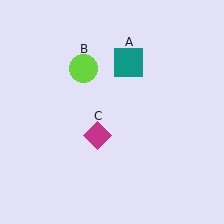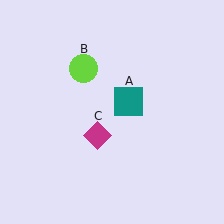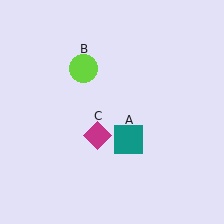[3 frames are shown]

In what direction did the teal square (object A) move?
The teal square (object A) moved down.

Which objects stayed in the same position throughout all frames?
Lime circle (object B) and magenta diamond (object C) remained stationary.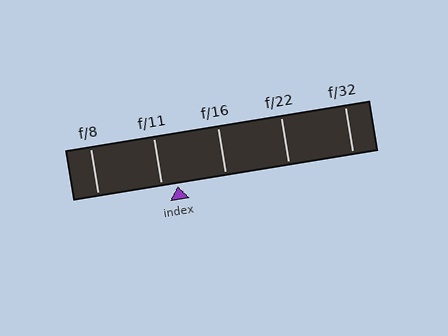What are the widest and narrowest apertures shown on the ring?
The widest aperture shown is f/8 and the narrowest is f/32.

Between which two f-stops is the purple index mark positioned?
The index mark is between f/11 and f/16.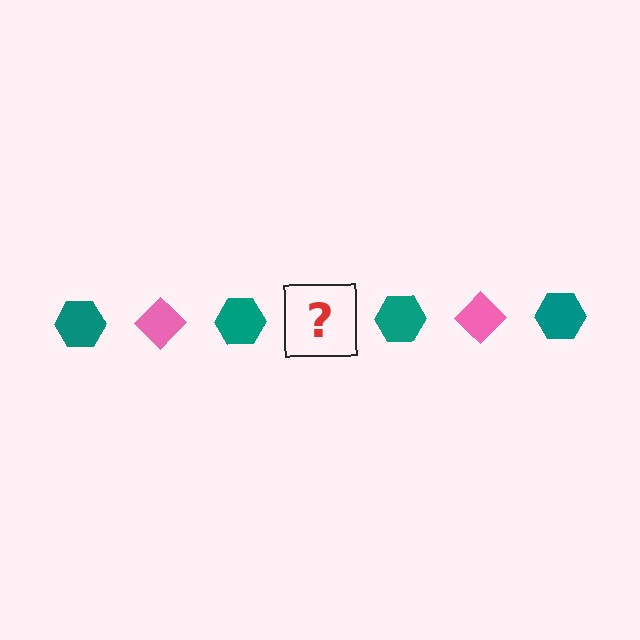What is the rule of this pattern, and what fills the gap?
The rule is that the pattern alternates between teal hexagon and pink diamond. The gap should be filled with a pink diamond.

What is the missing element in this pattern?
The missing element is a pink diamond.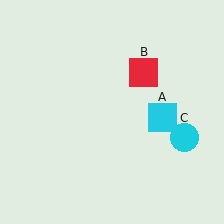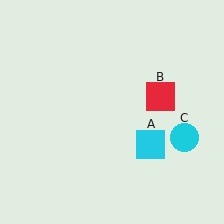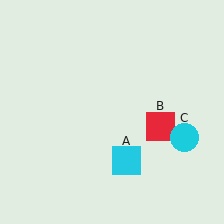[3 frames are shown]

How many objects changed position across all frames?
2 objects changed position: cyan square (object A), red square (object B).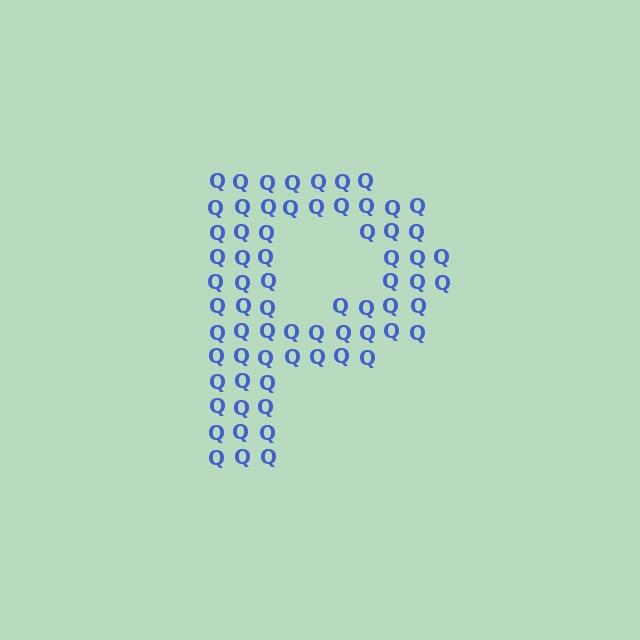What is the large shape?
The large shape is the letter P.